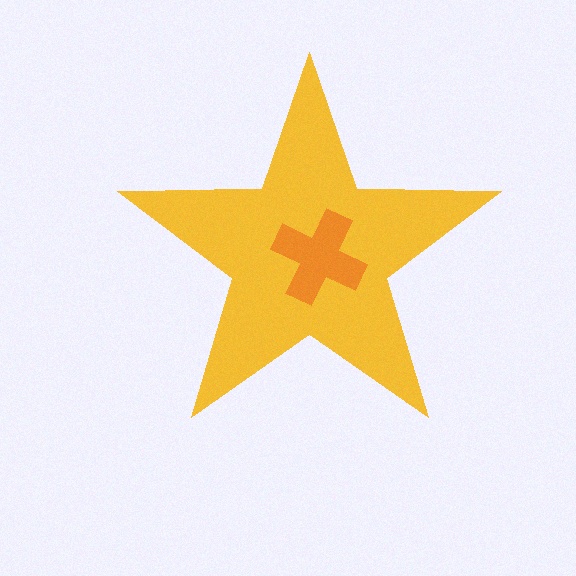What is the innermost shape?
The orange cross.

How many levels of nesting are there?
2.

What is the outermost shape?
The yellow star.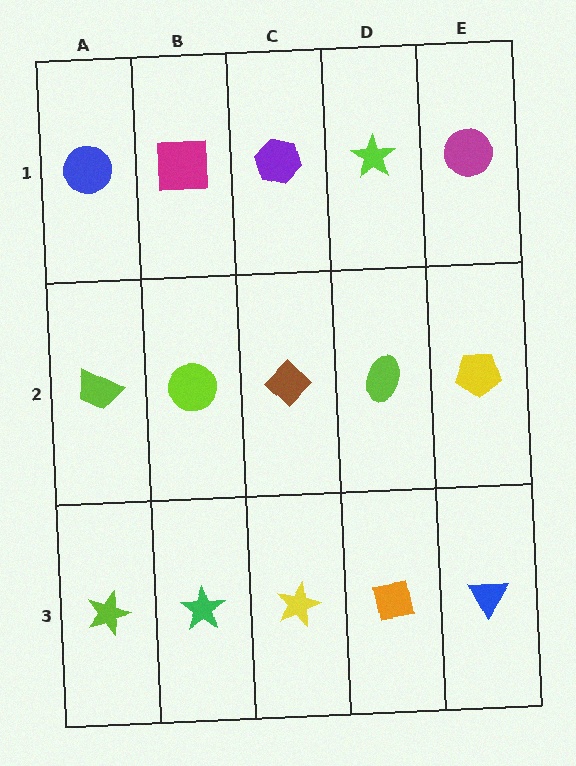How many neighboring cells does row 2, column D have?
4.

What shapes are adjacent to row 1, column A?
A lime trapezoid (row 2, column A), a magenta square (row 1, column B).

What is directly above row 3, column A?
A lime trapezoid.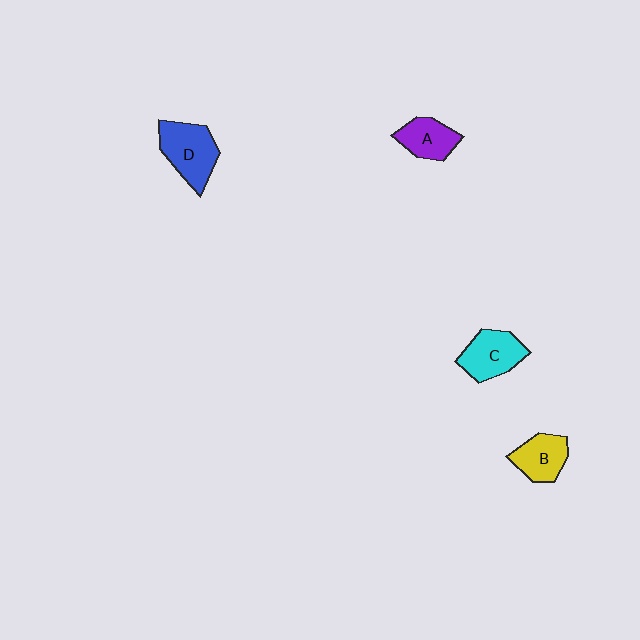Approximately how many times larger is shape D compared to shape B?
Approximately 1.4 times.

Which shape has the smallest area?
Shape A (purple).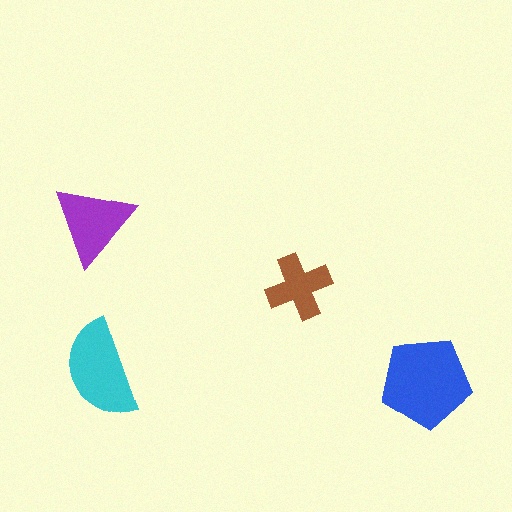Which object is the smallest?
The brown cross.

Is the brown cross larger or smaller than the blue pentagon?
Smaller.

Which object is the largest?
The blue pentagon.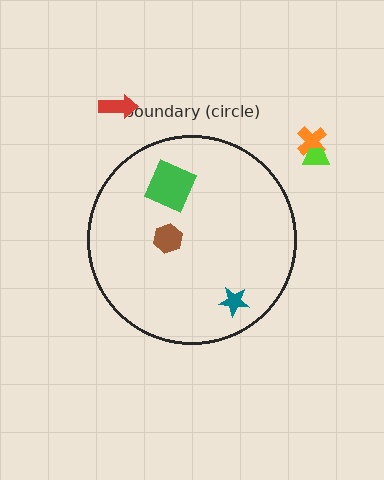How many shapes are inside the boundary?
3 inside, 3 outside.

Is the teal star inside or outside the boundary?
Inside.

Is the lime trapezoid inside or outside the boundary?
Outside.